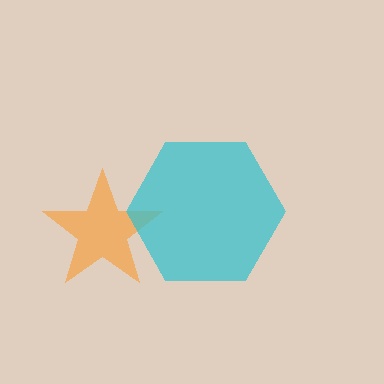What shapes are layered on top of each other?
The layered shapes are: an orange star, a cyan hexagon.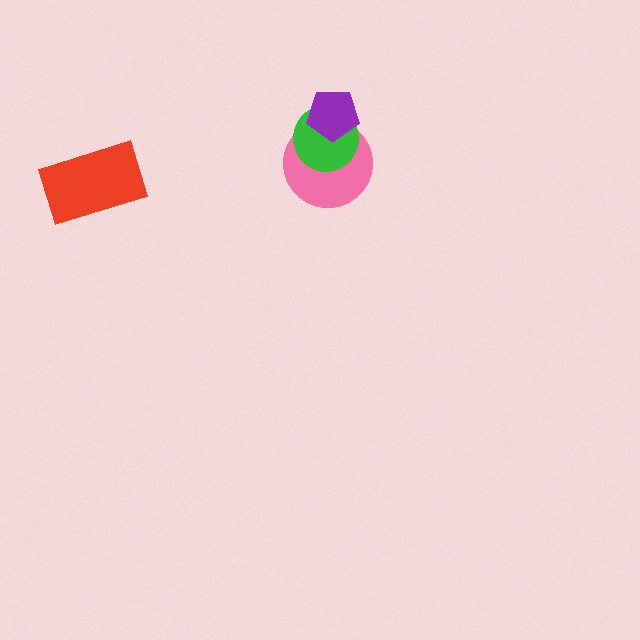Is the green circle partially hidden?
Yes, it is partially covered by another shape.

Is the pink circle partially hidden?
Yes, it is partially covered by another shape.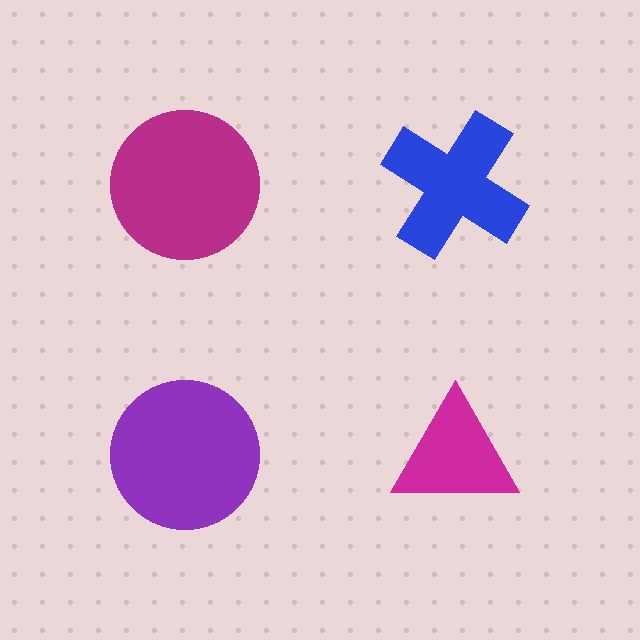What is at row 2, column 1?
A purple circle.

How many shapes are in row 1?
2 shapes.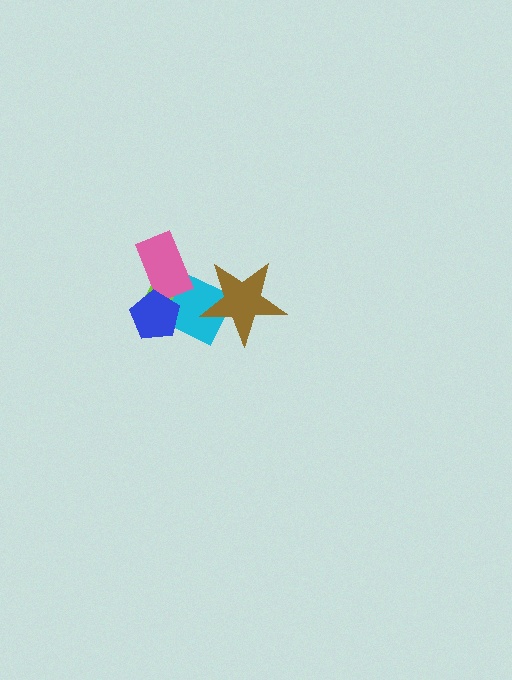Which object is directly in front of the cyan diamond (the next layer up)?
The pink rectangle is directly in front of the cyan diamond.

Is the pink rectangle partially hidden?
Yes, it is partially covered by another shape.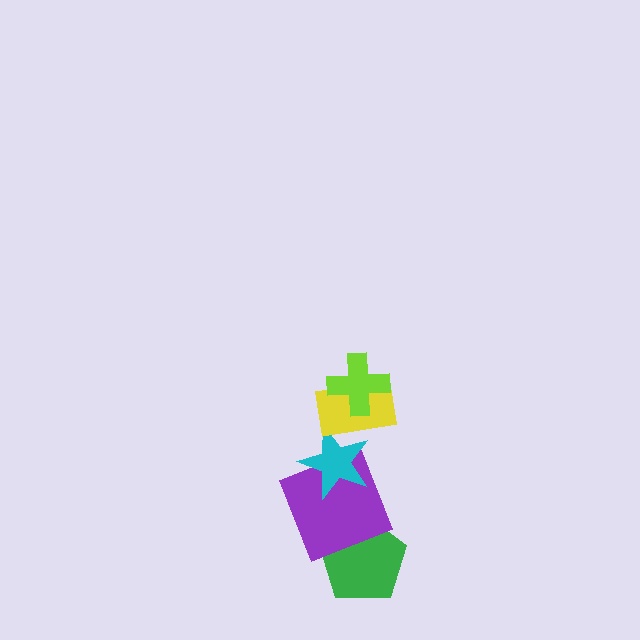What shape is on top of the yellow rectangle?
The lime cross is on top of the yellow rectangle.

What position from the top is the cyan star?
The cyan star is 3rd from the top.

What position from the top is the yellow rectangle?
The yellow rectangle is 2nd from the top.